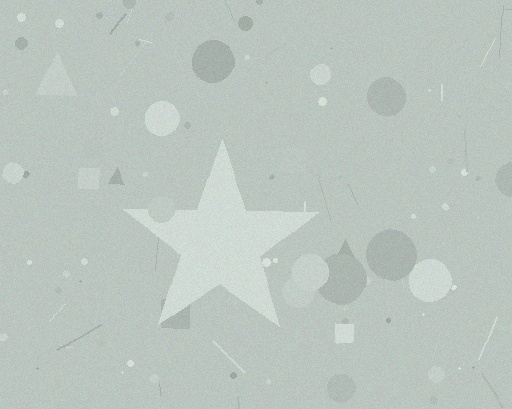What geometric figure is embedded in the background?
A star is embedded in the background.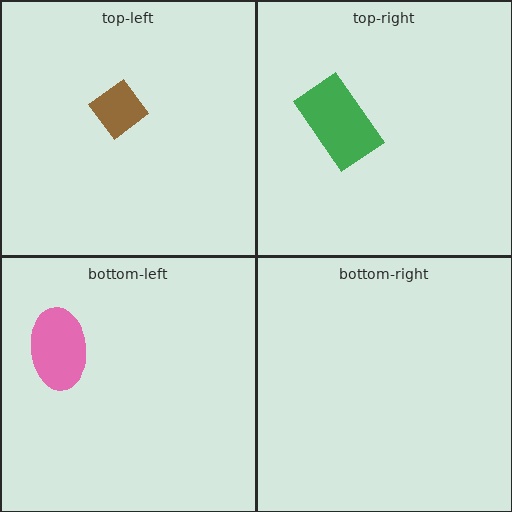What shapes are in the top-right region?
The green rectangle.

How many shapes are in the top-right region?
1.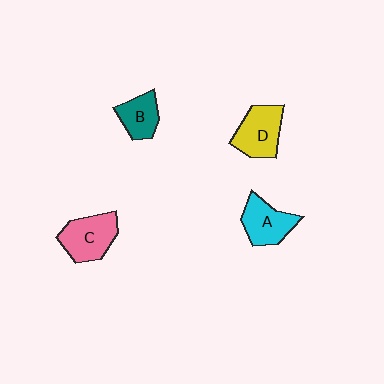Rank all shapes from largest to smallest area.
From largest to smallest: C (pink), D (yellow), A (cyan), B (teal).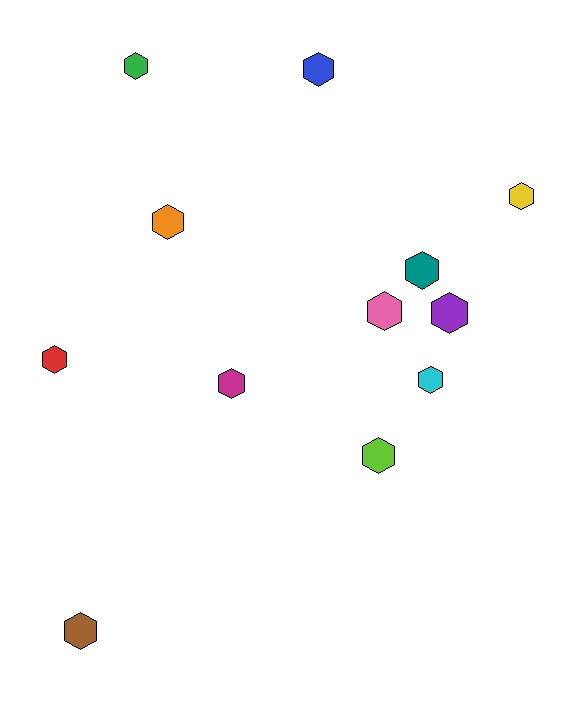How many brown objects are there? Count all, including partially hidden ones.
There is 1 brown object.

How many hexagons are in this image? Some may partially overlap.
There are 12 hexagons.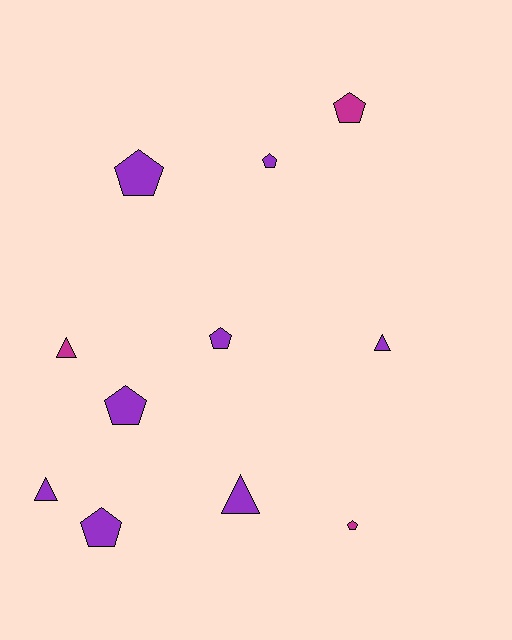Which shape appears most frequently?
Pentagon, with 7 objects.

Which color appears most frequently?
Purple, with 8 objects.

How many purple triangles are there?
There are 3 purple triangles.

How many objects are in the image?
There are 11 objects.